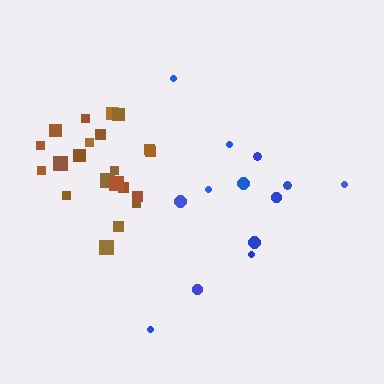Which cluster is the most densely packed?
Brown.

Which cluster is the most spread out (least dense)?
Blue.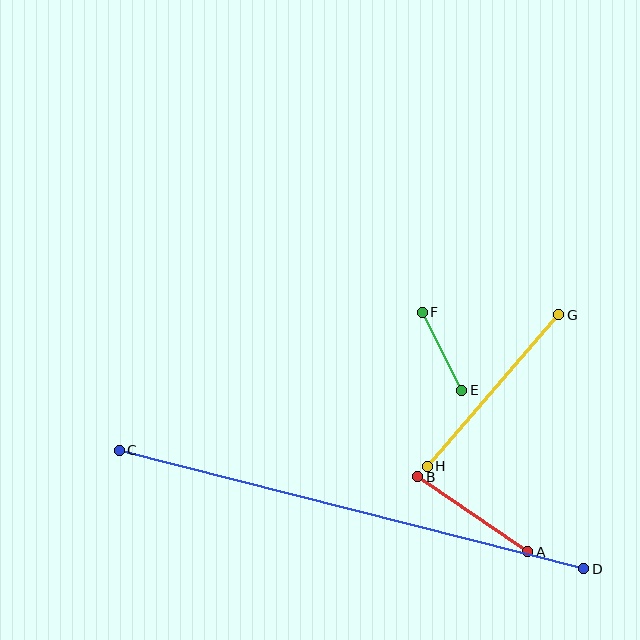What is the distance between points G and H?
The distance is approximately 201 pixels.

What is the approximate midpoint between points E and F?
The midpoint is at approximately (442, 351) pixels.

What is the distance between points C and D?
The distance is approximately 479 pixels.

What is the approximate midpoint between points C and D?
The midpoint is at approximately (352, 509) pixels.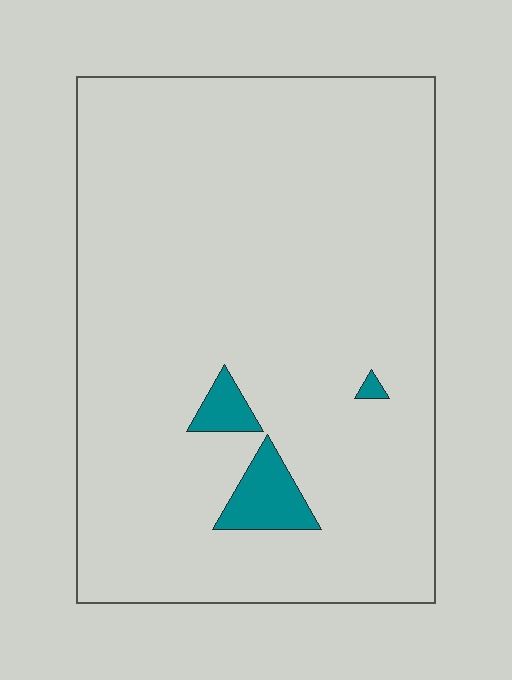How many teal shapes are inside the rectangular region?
3.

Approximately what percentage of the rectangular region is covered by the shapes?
Approximately 5%.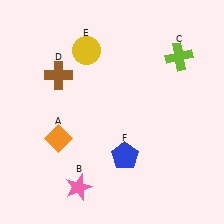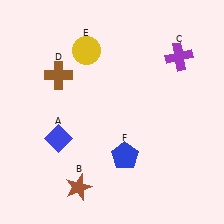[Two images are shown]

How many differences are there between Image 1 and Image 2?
There are 3 differences between the two images.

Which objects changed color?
A changed from orange to blue. B changed from pink to brown. C changed from lime to purple.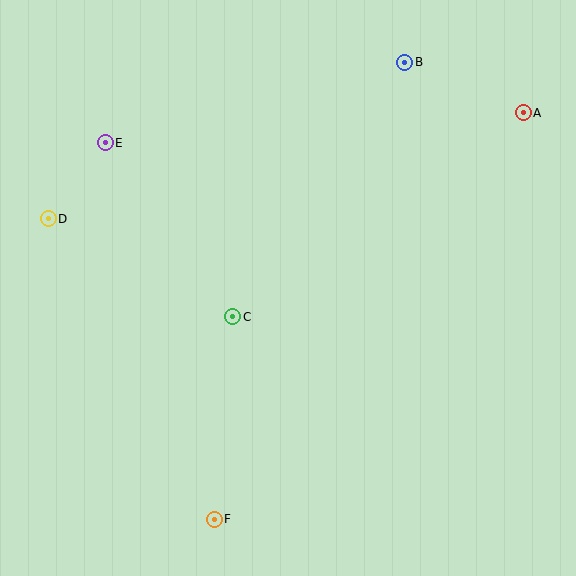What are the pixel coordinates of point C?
Point C is at (233, 317).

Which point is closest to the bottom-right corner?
Point F is closest to the bottom-right corner.